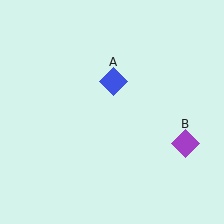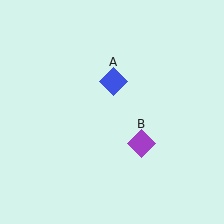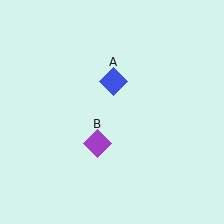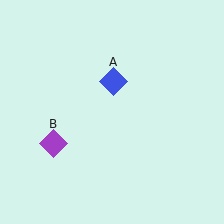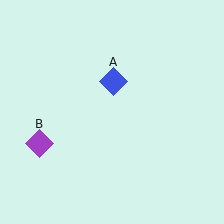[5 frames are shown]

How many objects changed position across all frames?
1 object changed position: purple diamond (object B).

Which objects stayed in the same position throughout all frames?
Blue diamond (object A) remained stationary.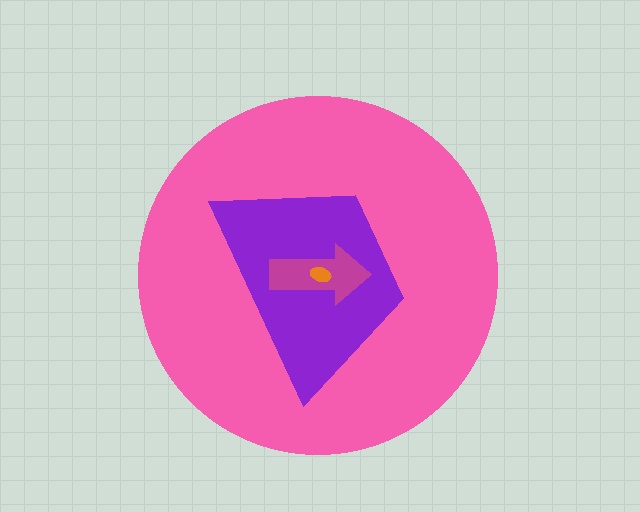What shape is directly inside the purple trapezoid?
The magenta arrow.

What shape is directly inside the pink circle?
The purple trapezoid.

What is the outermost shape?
The pink circle.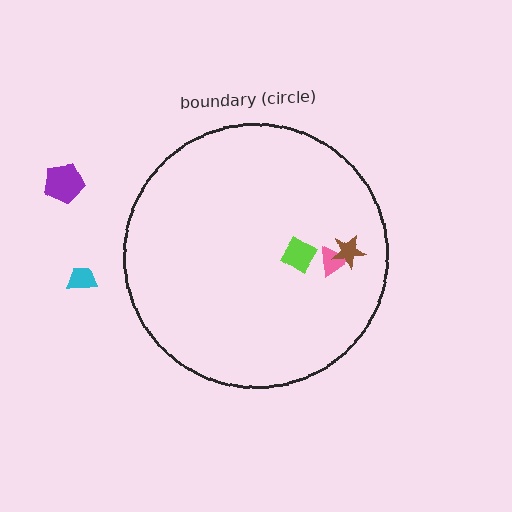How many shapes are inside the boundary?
3 inside, 2 outside.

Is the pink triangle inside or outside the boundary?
Inside.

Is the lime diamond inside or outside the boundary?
Inside.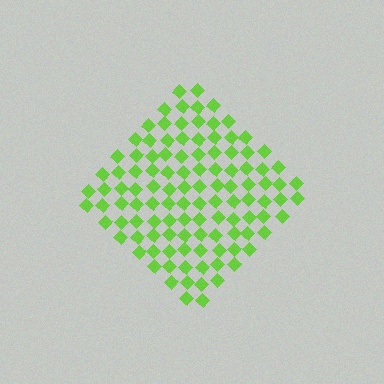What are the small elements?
The small elements are diamonds.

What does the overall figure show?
The overall figure shows a diamond.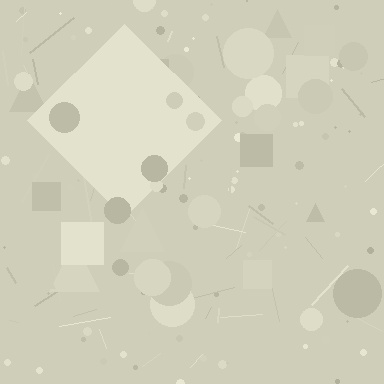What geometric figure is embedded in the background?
A diamond is embedded in the background.